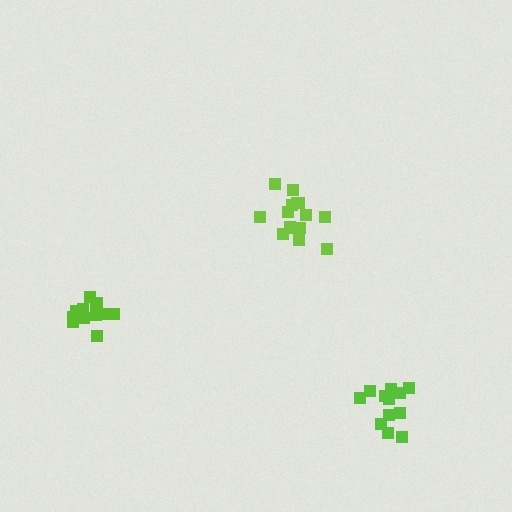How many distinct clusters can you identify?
There are 3 distinct clusters.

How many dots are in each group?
Group 1: 12 dots, Group 2: 12 dots, Group 3: 15 dots (39 total).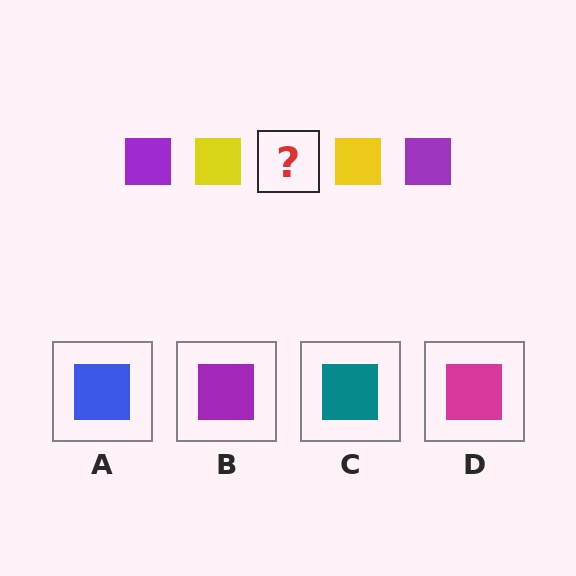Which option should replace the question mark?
Option B.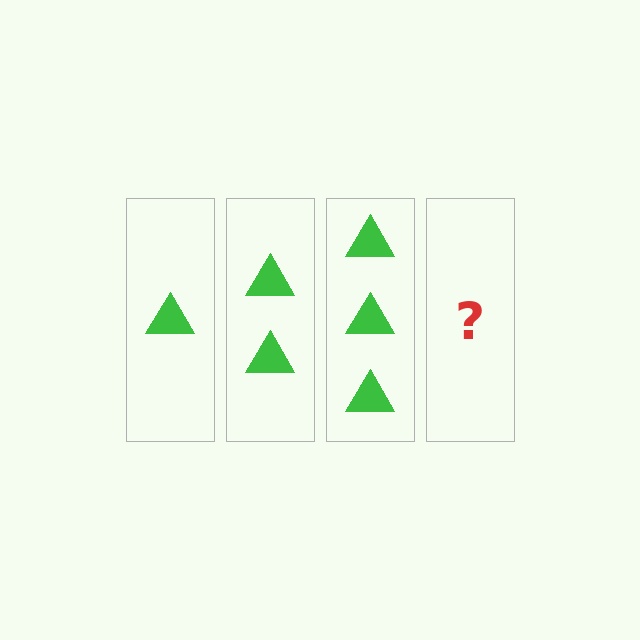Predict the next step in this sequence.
The next step is 4 triangles.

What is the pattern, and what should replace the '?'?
The pattern is that each step adds one more triangle. The '?' should be 4 triangles.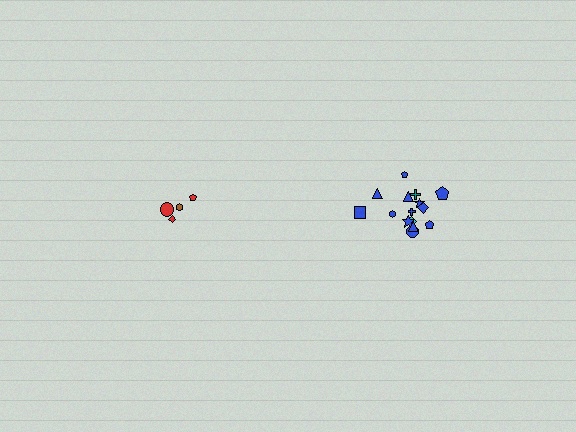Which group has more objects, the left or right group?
The right group.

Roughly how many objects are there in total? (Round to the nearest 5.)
Roughly 20 objects in total.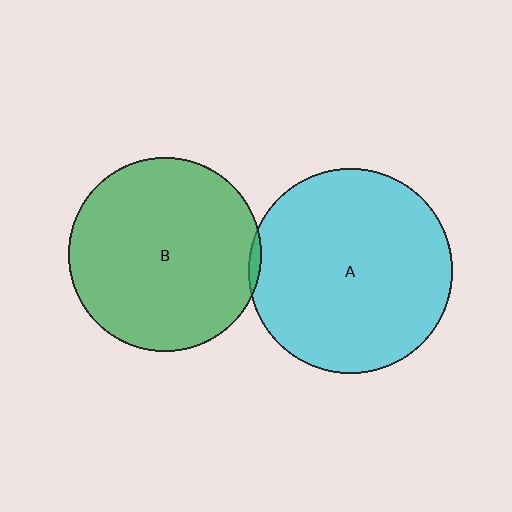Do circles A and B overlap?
Yes.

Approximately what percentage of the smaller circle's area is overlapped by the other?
Approximately 5%.